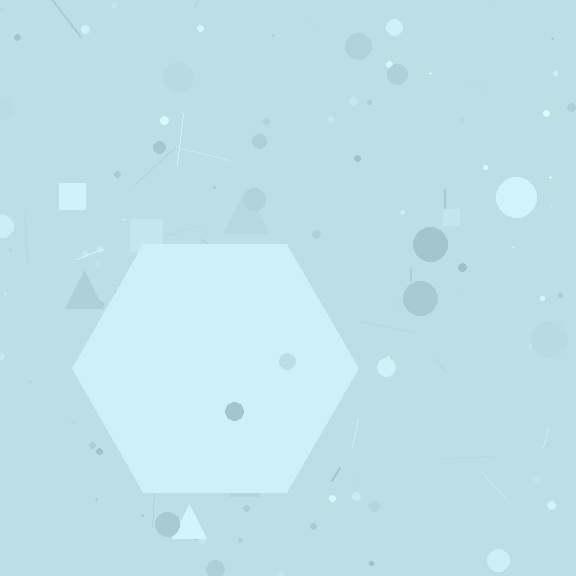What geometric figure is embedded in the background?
A hexagon is embedded in the background.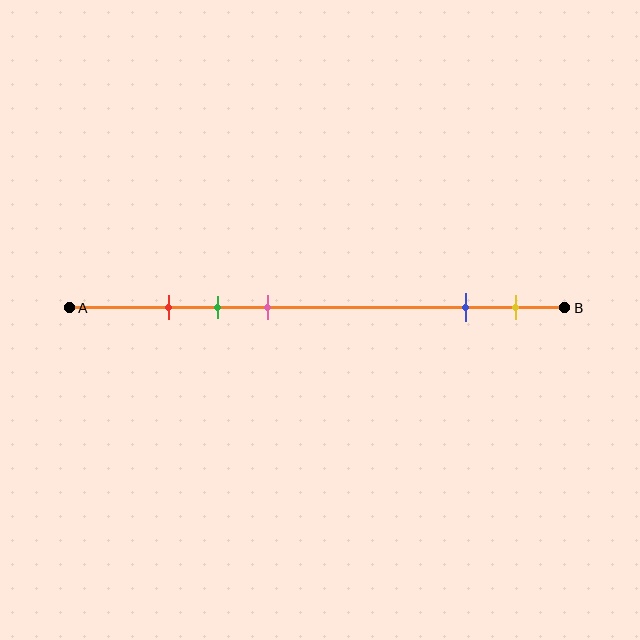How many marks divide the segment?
There are 5 marks dividing the segment.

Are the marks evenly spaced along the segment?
No, the marks are not evenly spaced.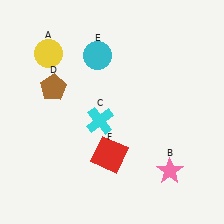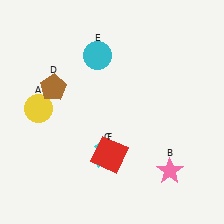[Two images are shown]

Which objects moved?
The objects that moved are: the yellow circle (A), the cyan cross (C).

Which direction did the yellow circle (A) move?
The yellow circle (A) moved down.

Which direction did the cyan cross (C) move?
The cyan cross (C) moved down.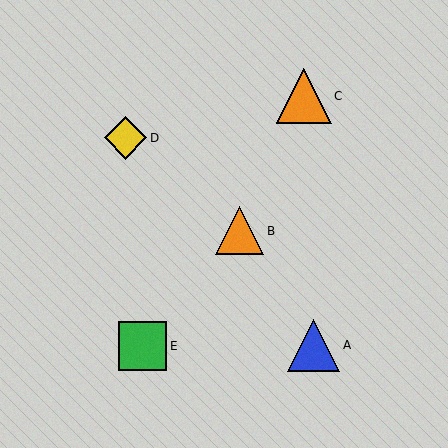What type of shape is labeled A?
Shape A is a blue triangle.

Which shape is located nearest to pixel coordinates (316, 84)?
The orange triangle (labeled C) at (304, 96) is nearest to that location.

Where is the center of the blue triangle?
The center of the blue triangle is at (314, 345).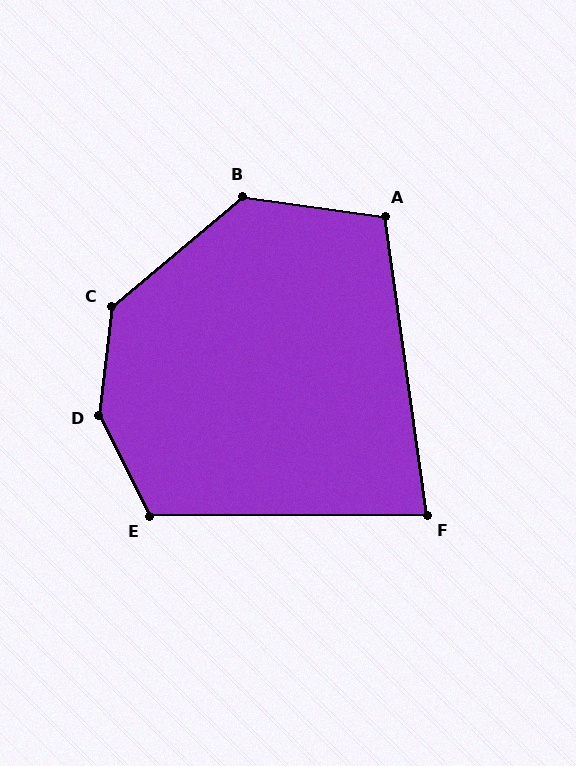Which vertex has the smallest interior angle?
F, at approximately 82 degrees.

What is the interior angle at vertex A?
Approximately 106 degrees (obtuse).